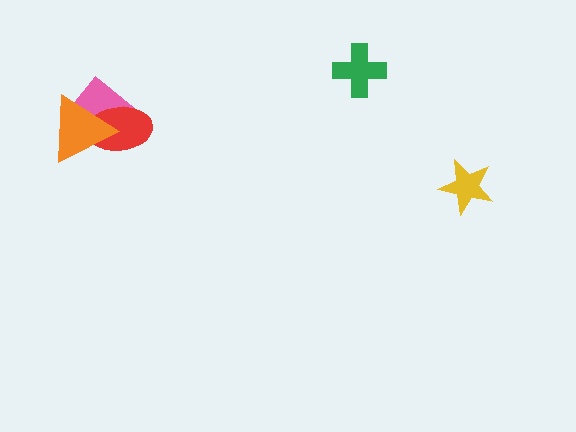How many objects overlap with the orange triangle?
2 objects overlap with the orange triangle.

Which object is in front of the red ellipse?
The orange triangle is in front of the red ellipse.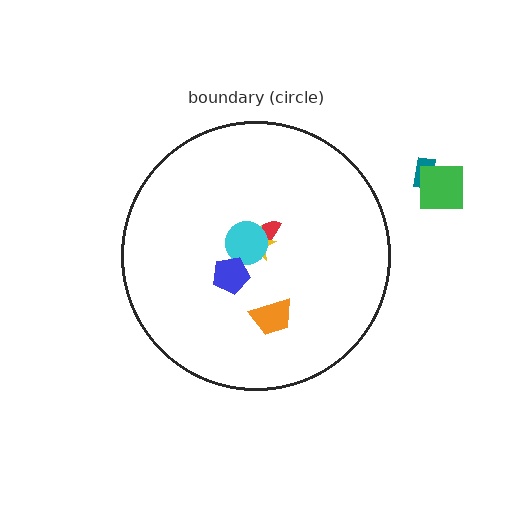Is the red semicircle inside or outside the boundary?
Inside.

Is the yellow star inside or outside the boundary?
Inside.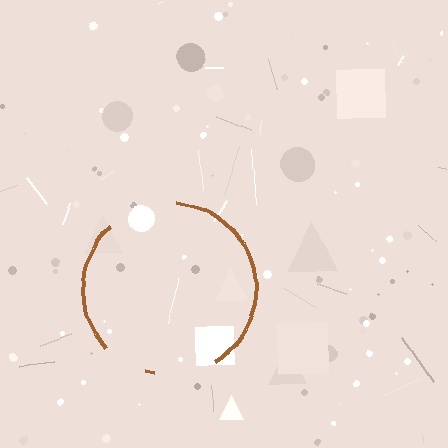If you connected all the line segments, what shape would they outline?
They would outline a circle.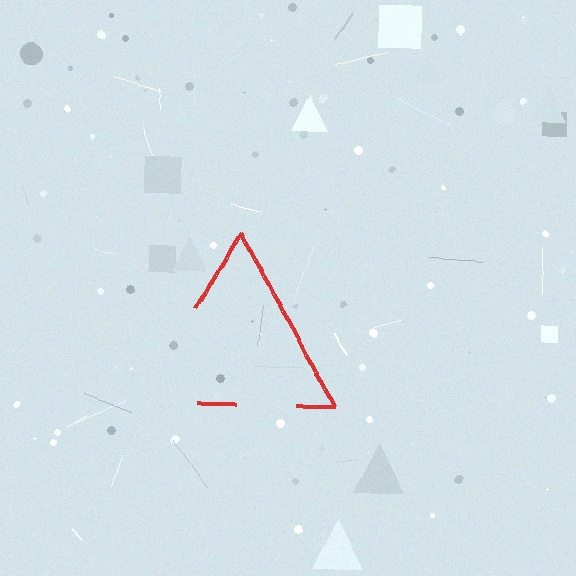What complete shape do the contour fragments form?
The contour fragments form a triangle.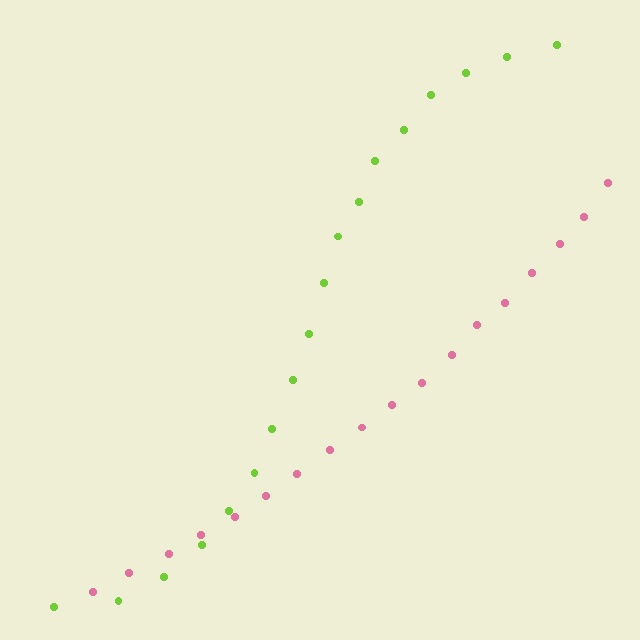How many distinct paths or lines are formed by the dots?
There are 2 distinct paths.